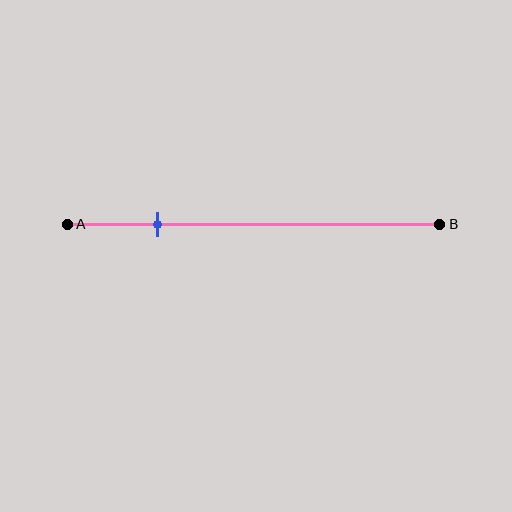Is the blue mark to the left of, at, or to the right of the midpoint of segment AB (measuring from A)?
The blue mark is to the left of the midpoint of segment AB.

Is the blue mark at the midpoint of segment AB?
No, the mark is at about 25% from A, not at the 50% midpoint.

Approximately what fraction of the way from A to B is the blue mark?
The blue mark is approximately 25% of the way from A to B.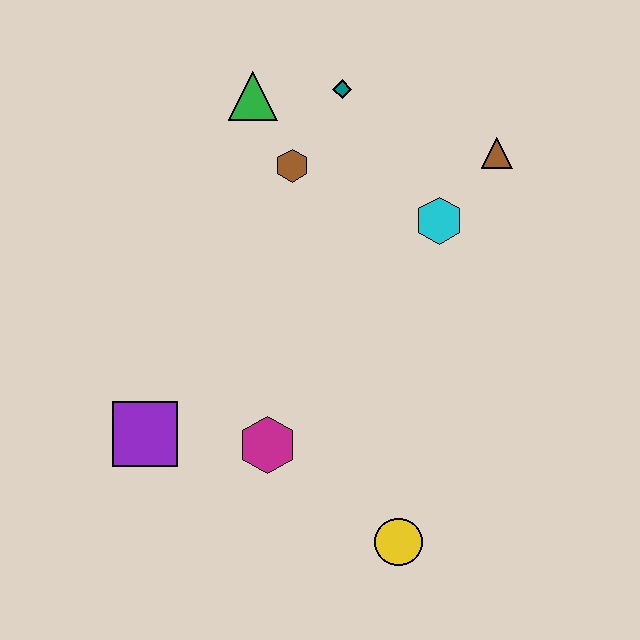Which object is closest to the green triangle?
The brown hexagon is closest to the green triangle.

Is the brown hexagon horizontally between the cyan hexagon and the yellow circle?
No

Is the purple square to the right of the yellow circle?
No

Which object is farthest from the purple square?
The brown triangle is farthest from the purple square.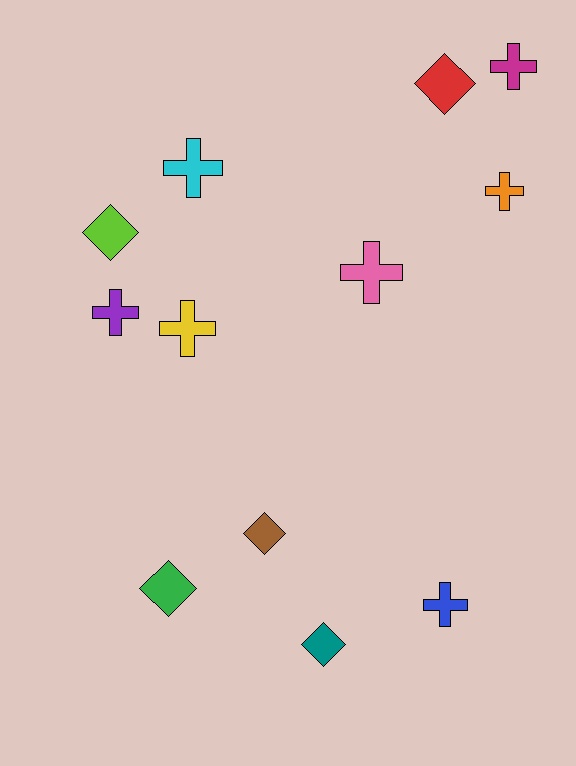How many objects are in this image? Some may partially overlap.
There are 12 objects.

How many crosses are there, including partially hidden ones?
There are 7 crosses.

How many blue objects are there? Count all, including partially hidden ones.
There is 1 blue object.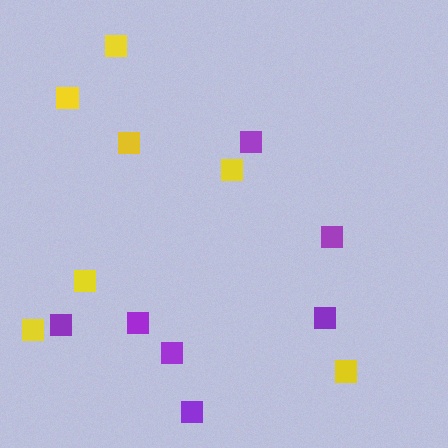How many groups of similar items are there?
There are 2 groups: one group of purple squares (7) and one group of yellow squares (7).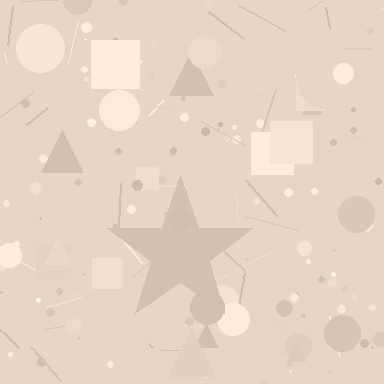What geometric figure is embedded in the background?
A star is embedded in the background.